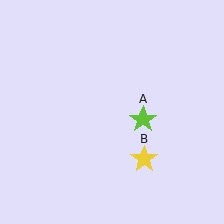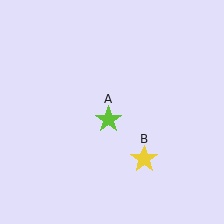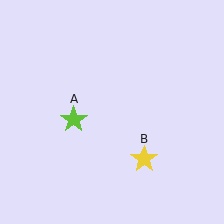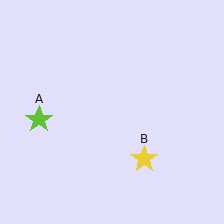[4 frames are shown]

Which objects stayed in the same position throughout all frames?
Yellow star (object B) remained stationary.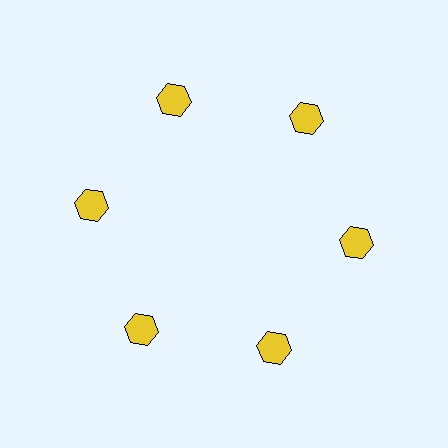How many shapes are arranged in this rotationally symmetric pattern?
There are 6 shapes, arranged in 6 groups of 1.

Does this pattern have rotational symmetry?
Yes, this pattern has 6-fold rotational symmetry. It looks the same after rotating 60 degrees around the center.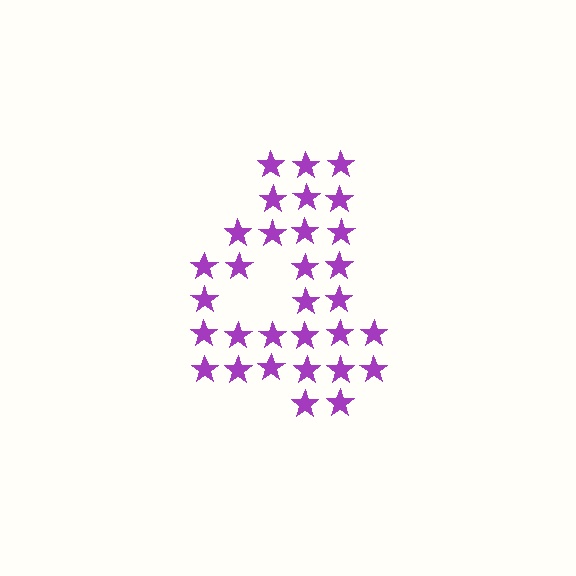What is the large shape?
The large shape is the digit 4.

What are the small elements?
The small elements are stars.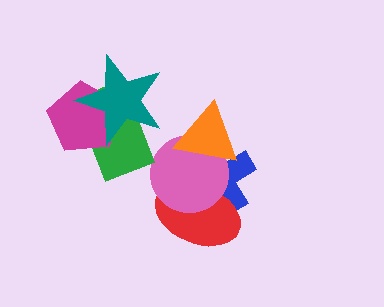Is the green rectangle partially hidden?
Yes, it is partially covered by another shape.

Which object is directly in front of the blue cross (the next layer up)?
The red ellipse is directly in front of the blue cross.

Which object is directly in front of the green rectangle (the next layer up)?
The magenta pentagon is directly in front of the green rectangle.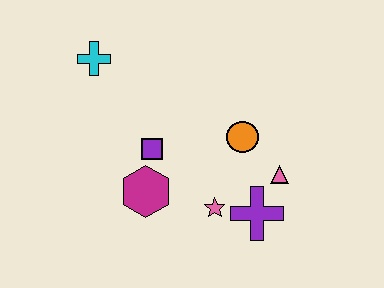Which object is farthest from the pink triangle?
The cyan cross is farthest from the pink triangle.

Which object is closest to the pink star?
The purple cross is closest to the pink star.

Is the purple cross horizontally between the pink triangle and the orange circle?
Yes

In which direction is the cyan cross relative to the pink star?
The cyan cross is above the pink star.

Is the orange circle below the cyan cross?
Yes